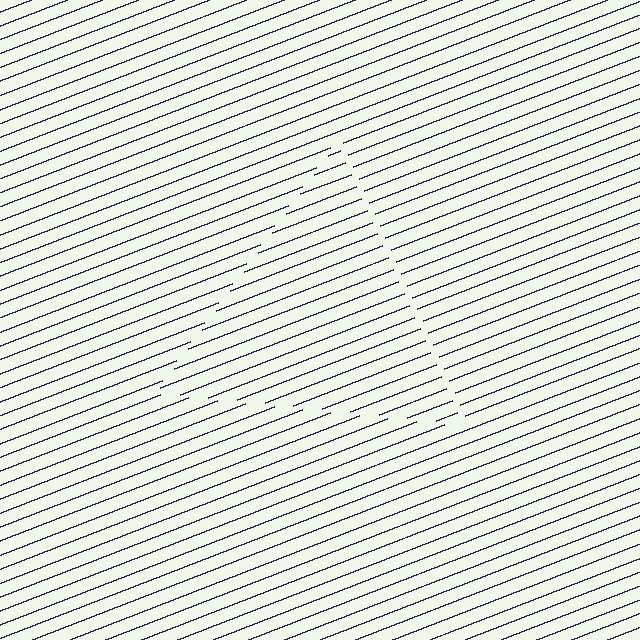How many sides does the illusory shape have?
3 sides — the line-ends trace a triangle.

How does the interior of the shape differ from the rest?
The interior of the shape contains the same grating, shifted by half a period — the contour is defined by the phase discontinuity where line-ends from the inner and outer gratings abut.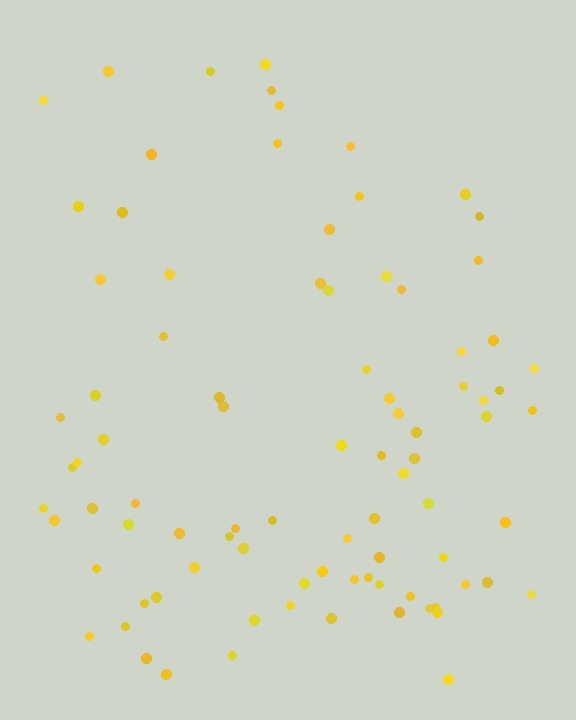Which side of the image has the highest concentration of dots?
The bottom.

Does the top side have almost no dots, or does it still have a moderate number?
Still a moderate number, just noticeably fewer than the bottom.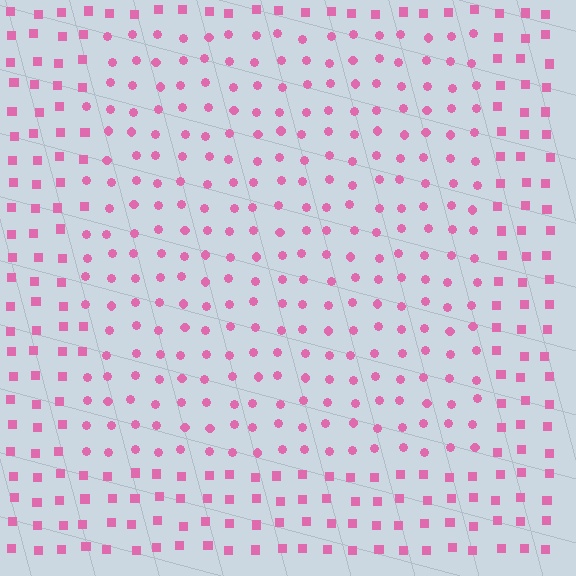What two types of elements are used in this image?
The image uses circles inside the rectangle region and squares outside it.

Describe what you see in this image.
The image is filled with small pink elements arranged in a uniform grid. A rectangle-shaped region contains circles, while the surrounding area contains squares. The boundary is defined purely by the change in element shape.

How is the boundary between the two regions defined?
The boundary is defined by a change in element shape: circles inside vs. squares outside. All elements share the same color and spacing.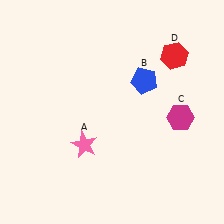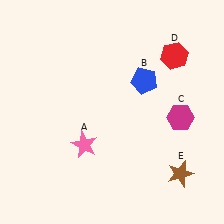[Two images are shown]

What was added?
A brown star (E) was added in Image 2.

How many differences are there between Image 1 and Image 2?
There is 1 difference between the two images.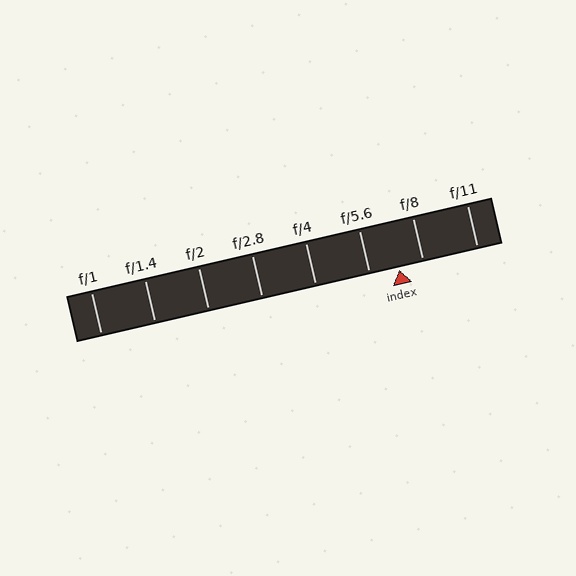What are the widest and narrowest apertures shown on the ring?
The widest aperture shown is f/1 and the narrowest is f/11.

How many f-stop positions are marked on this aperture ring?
There are 8 f-stop positions marked.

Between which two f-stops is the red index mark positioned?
The index mark is between f/5.6 and f/8.